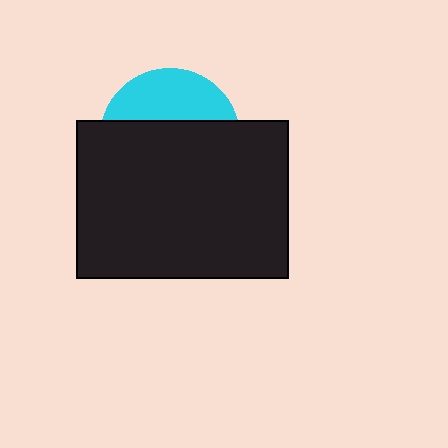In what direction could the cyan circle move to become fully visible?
The cyan circle could move up. That would shift it out from behind the black rectangle entirely.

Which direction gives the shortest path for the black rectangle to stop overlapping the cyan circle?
Moving down gives the shortest separation.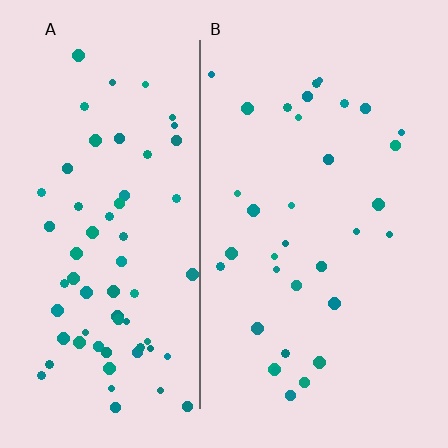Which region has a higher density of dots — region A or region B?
A (the left).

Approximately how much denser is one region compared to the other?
Approximately 2.0× — region A over region B.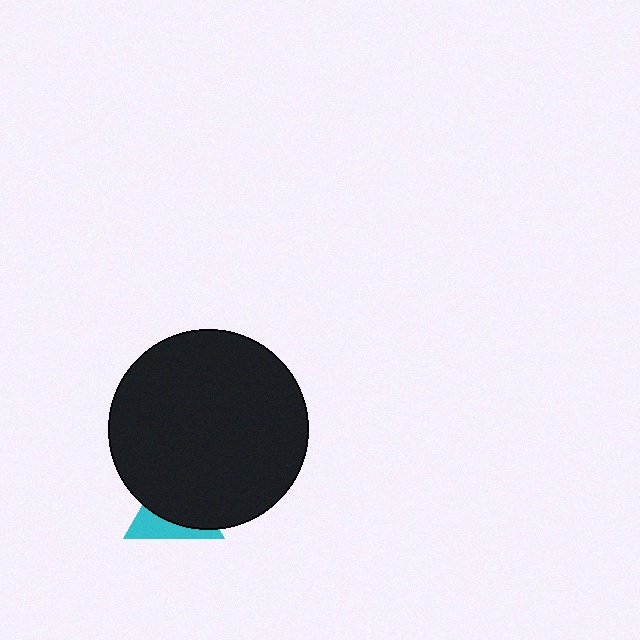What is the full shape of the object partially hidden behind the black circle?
The partially hidden object is a cyan triangle.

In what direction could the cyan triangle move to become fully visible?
The cyan triangle could move down. That would shift it out from behind the black circle entirely.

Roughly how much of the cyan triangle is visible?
A small part of it is visible (roughly 36%).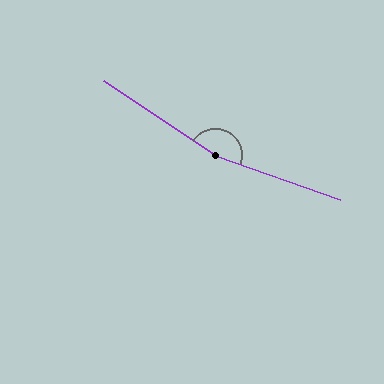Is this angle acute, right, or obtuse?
It is obtuse.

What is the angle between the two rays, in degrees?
Approximately 166 degrees.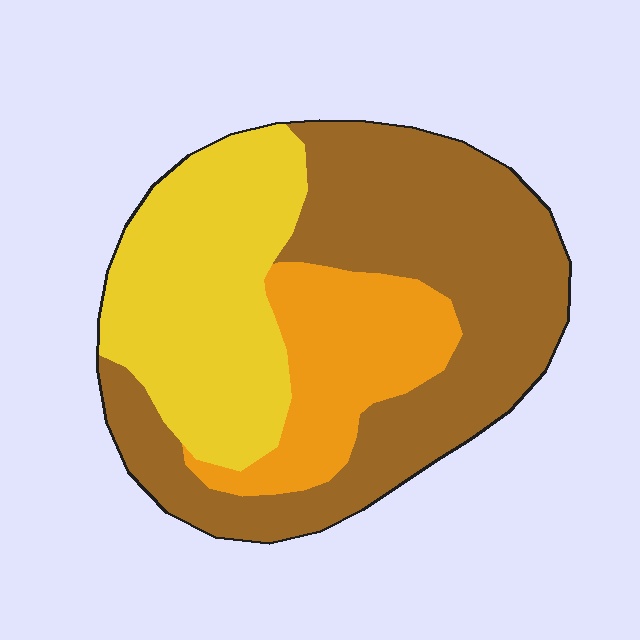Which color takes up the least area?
Orange, at roughly 20%.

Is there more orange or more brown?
Brown.